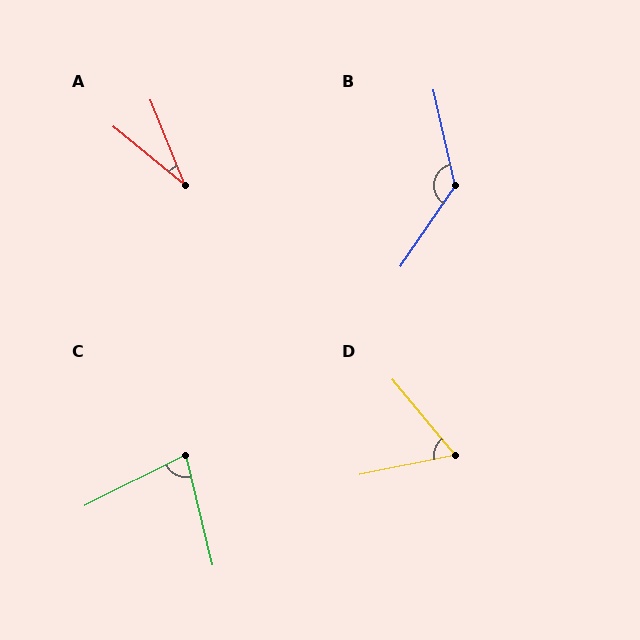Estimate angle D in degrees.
Approximately 62 degrees.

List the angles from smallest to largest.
A (29°), D (62°), C (77°), B (133°).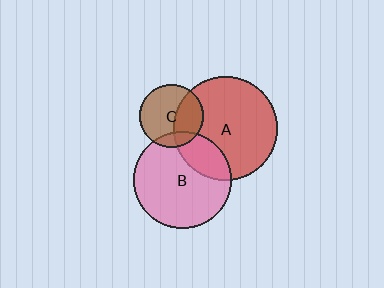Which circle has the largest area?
Circle A (red).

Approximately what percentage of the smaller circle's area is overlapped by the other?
Approximately 15%.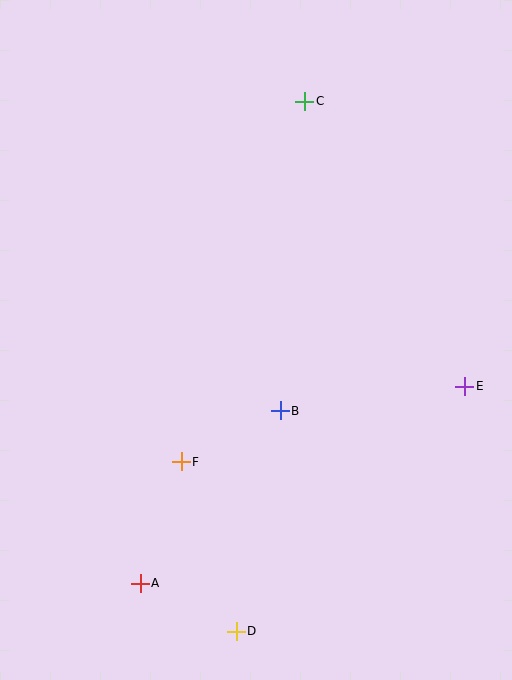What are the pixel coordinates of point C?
Point C is at (305, 101).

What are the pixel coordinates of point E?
Point E is at (465, 386).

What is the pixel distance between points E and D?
The distance between E and D is 335 pixels.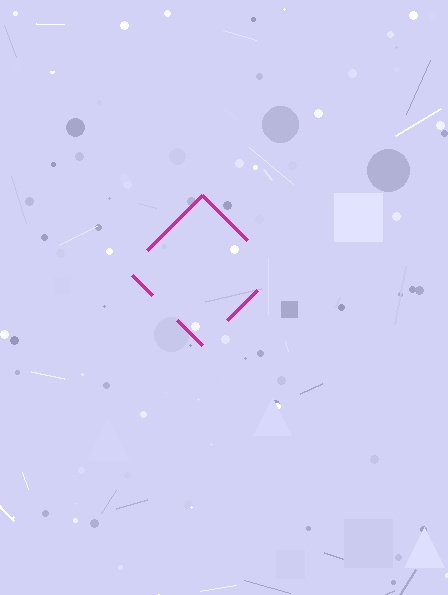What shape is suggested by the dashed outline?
The dashed outline suggests a diamond.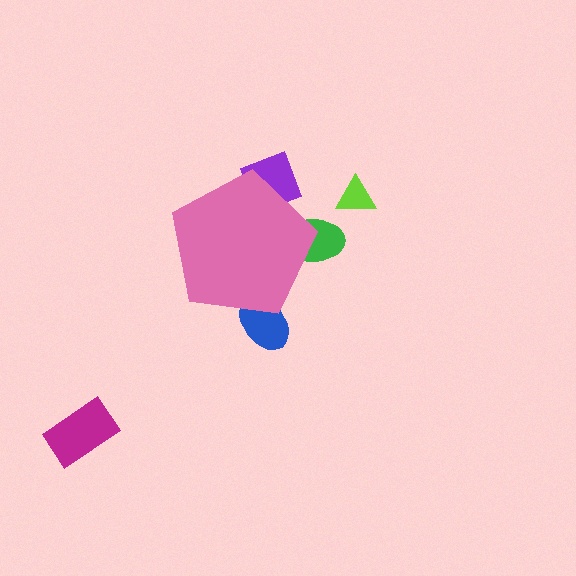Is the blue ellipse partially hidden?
Yes, the blue ellipse is partially hidden behind the pink pentagon.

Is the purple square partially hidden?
Yes, the purple square is partially hidden behind the pink pentagon.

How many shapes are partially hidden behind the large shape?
3 shapes are partially hidden.